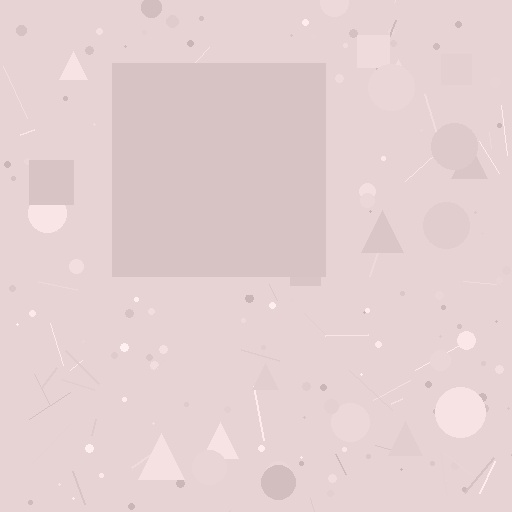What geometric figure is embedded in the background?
A square is embedded in the background.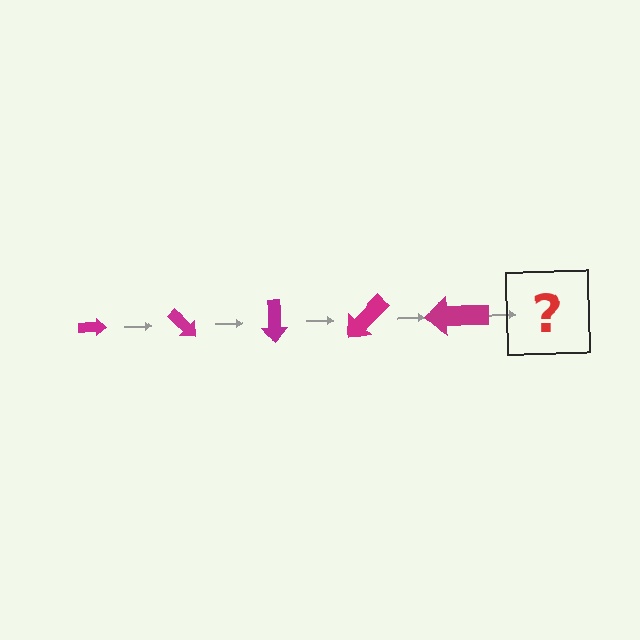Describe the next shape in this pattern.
It should be an arrow, larger than the previous one and rotated 225 degrees from the start.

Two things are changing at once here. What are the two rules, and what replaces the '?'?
The two rules are that the arrow grows larger each step and it rotates 45 degrees each step. The '?' should be an arrow, larger than the previous one and rotated 225 degrees from the start.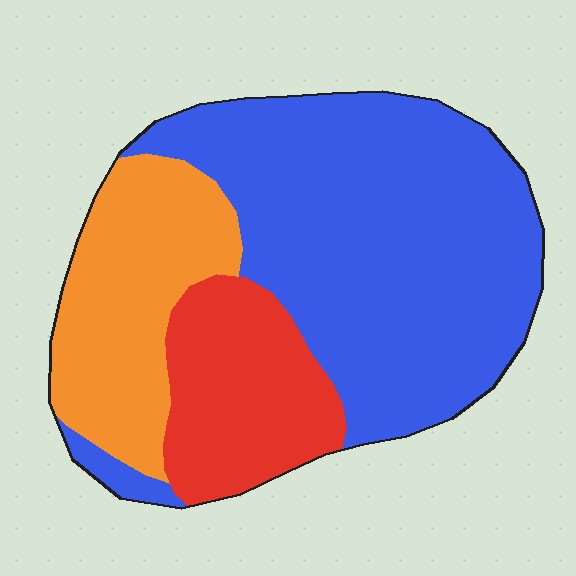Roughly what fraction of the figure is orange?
Orange covers about 25% of the figure.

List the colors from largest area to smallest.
From largest to smallest: blue, orange, red.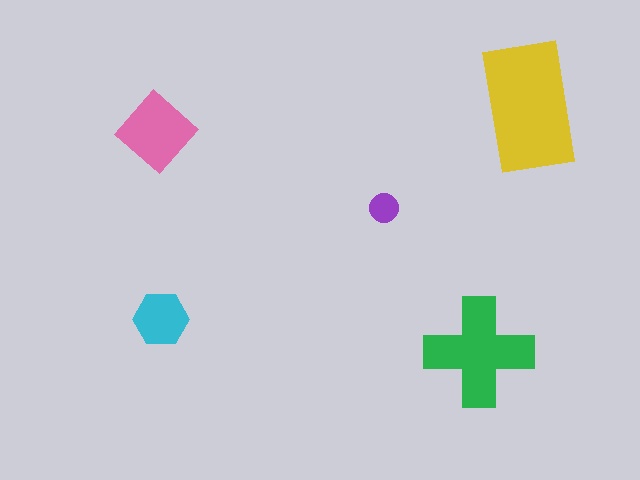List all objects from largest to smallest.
The yellow rectangle, the green cross, the pink diamond, the cyan hexagon, the purple circle.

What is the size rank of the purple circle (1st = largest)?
5th.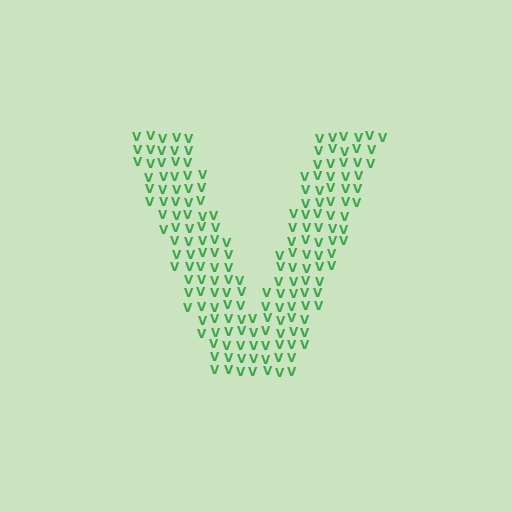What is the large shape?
The large shape is the letter V.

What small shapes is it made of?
It is made of small letter V's.